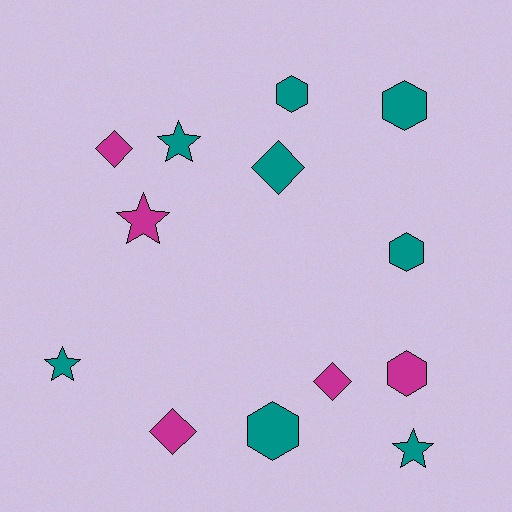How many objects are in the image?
There are 13 objects.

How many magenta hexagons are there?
There is 1 magenta hexagon.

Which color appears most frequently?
Teal, with 8 objects.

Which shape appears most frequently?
Hexagon, with 5 objects.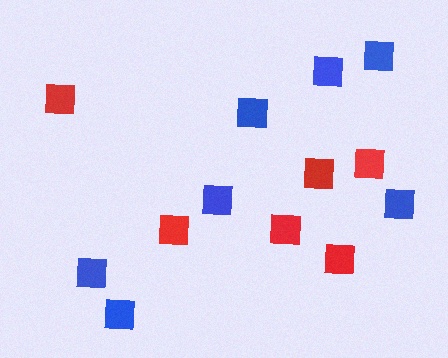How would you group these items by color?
There are 2 groups: one group of blue squares (7) and one group of red squares (6).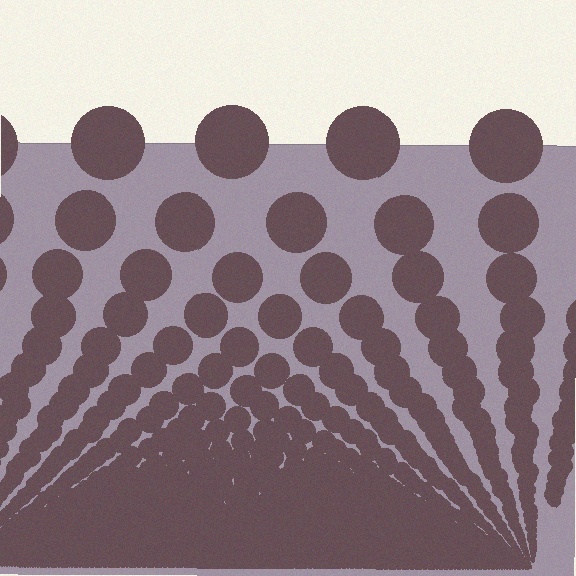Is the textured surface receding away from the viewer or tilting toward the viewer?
The surface appears to tilt toward the viewer. Texture elements get larger and sparser toward the top.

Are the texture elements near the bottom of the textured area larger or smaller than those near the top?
Smaller. The gradient is inverted — elements near the bottom are smaller and denser.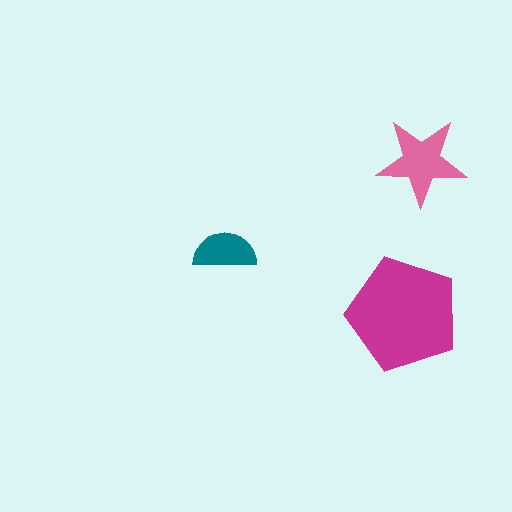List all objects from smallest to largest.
The teal semicircle, the pink star, the magenta pentagon.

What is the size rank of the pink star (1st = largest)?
2nd.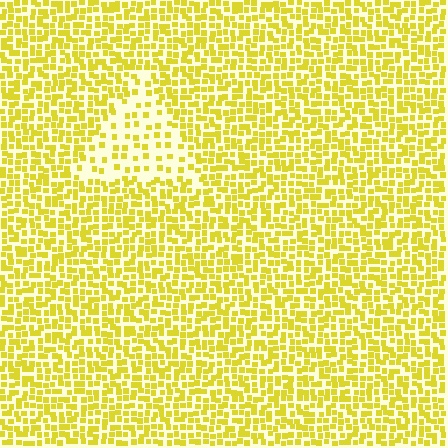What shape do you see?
I see a triangle.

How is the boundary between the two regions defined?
The boundary is defined by a change in element density (approximately 2.3x ratio). All elements are the same color, size, and shape.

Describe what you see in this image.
The image contains small yellow elements arranged at two different densities. A triangle-shaped region is visible where the elements are less densely packed than the surrounding area.